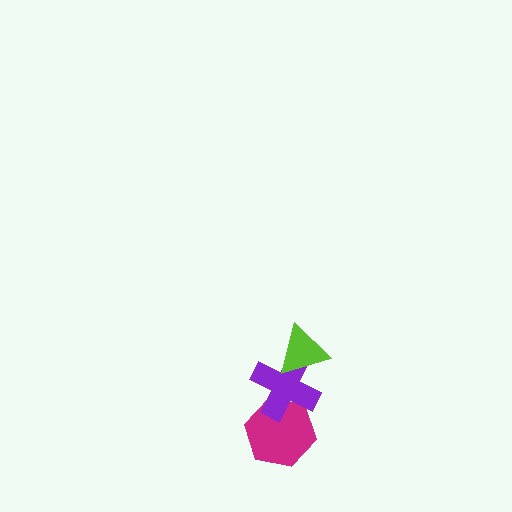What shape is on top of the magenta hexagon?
The purple cross is on top of the magenta hexagon.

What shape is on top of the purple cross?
The lime triangle is on top of the purple cross.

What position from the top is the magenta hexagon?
The magenta hexagon is 3rd from the top.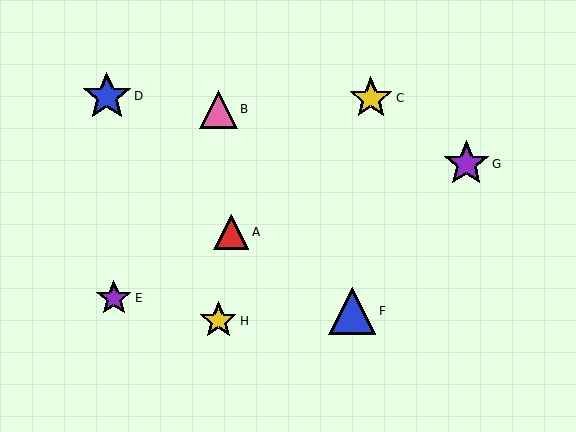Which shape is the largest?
The blue star (labeled D) is the largest.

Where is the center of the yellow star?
The center of the yellow star is at (218, 321).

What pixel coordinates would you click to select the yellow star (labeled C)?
Click at (371, 98) to select the yellow star C.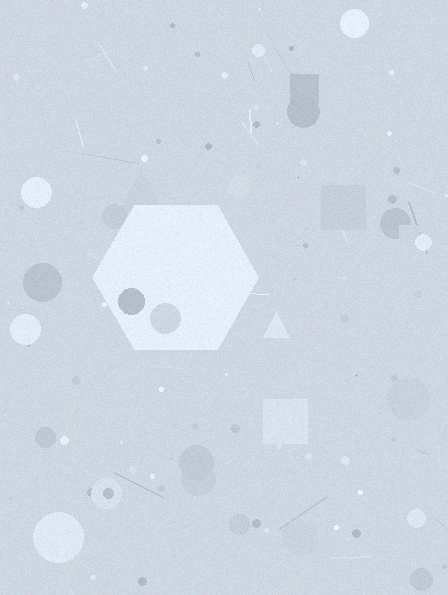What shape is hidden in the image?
A hexagon is hidden in the image.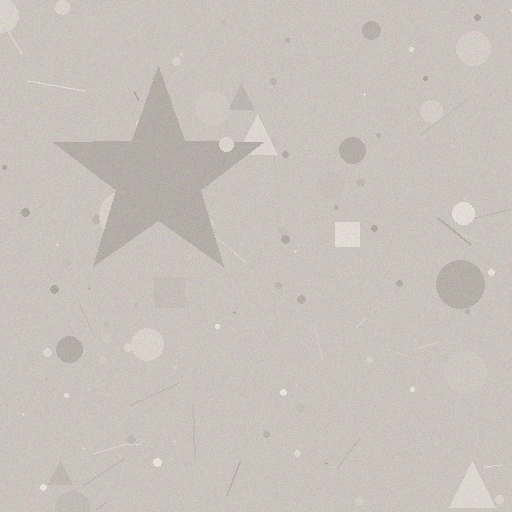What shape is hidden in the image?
A star is hidden in the image.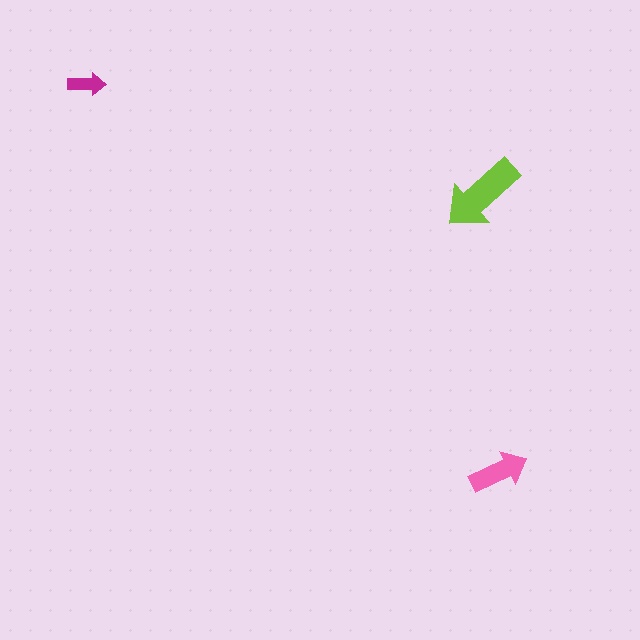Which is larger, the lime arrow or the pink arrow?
The lime one.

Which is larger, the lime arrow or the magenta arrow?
The lime one.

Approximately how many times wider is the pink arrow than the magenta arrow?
About 1.5 times wider.